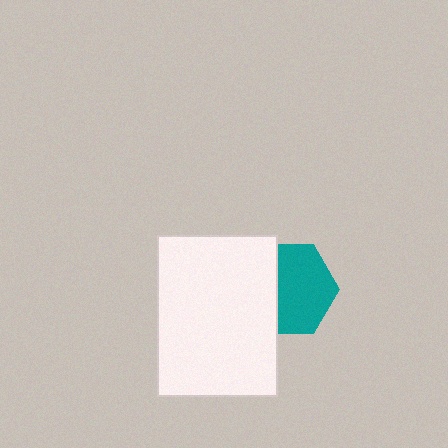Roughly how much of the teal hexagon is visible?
About half of it is visible (roughly 64%).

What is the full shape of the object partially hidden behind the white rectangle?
The partially hidden object is a teal hexagon.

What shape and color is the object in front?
The object in front is a white rectangle.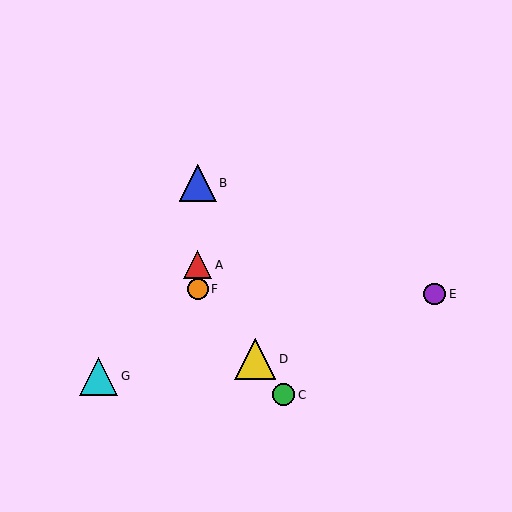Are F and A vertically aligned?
Yes, both are at x≈198.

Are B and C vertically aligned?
No, B is at x≈198 and C is at x≈283.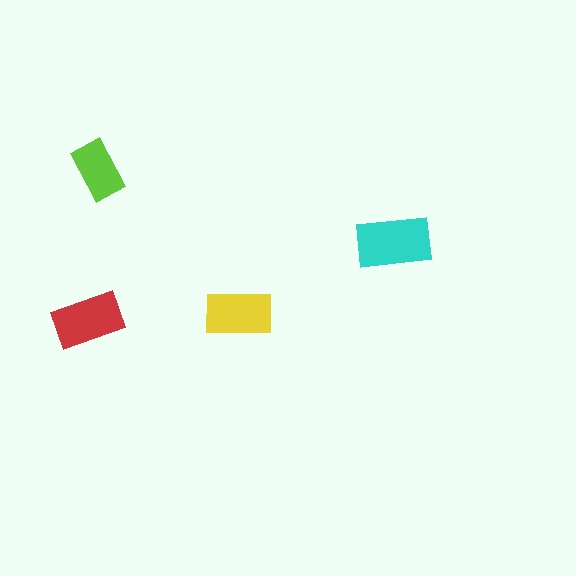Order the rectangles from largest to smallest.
the cyan one, the red one, the yellow one, the lime one.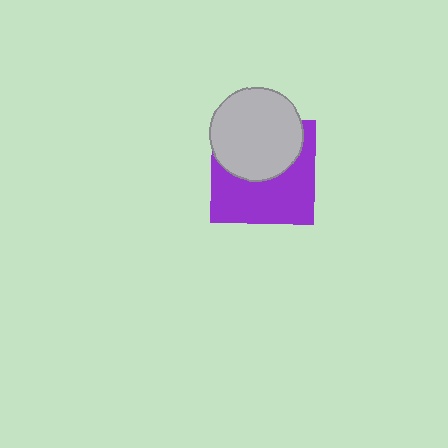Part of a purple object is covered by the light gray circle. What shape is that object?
It is a square.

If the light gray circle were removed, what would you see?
You would see the complete purple square.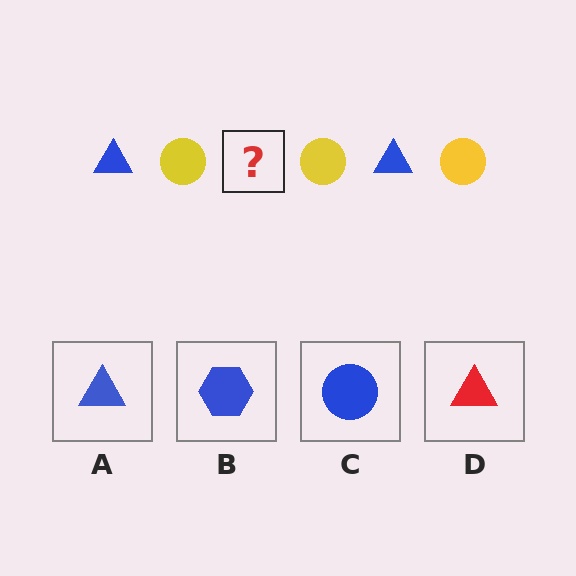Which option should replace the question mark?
Option A.